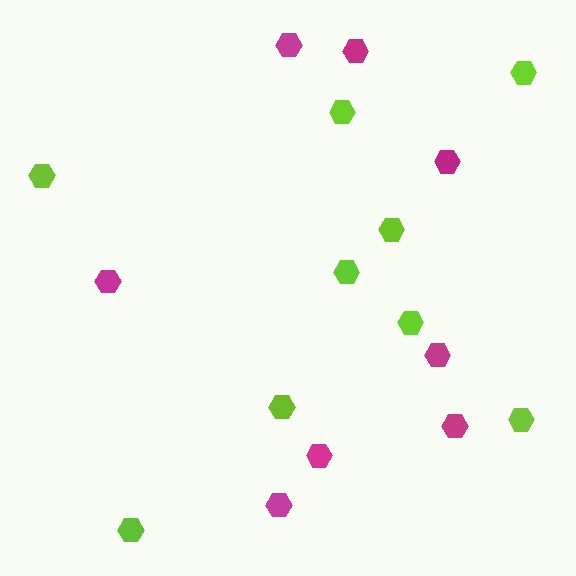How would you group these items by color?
There are 2 groups: one group of magenta hexagons (8) and one group of lime hexagons (9).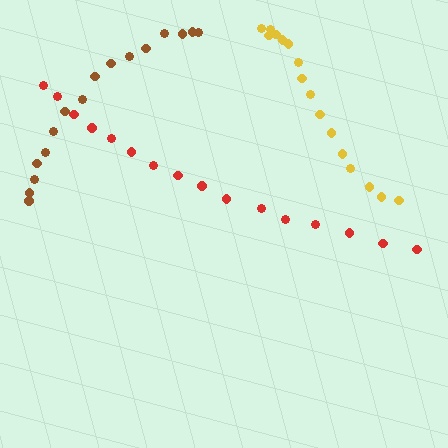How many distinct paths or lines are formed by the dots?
There are 3 distinct paths.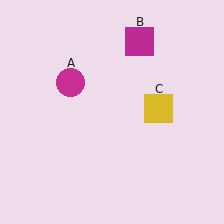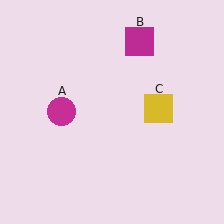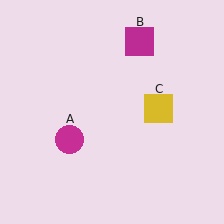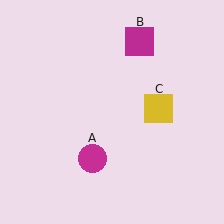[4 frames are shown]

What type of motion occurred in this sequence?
The magenta circle (object A) rotated counterclockwise around the center of the scene.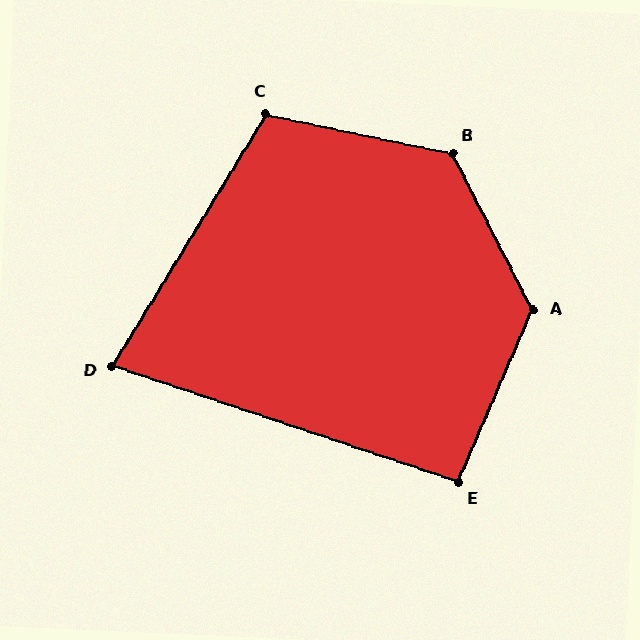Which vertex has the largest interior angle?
A, at approximately 130 degrees.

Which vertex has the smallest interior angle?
D, at approximately 77 degrees.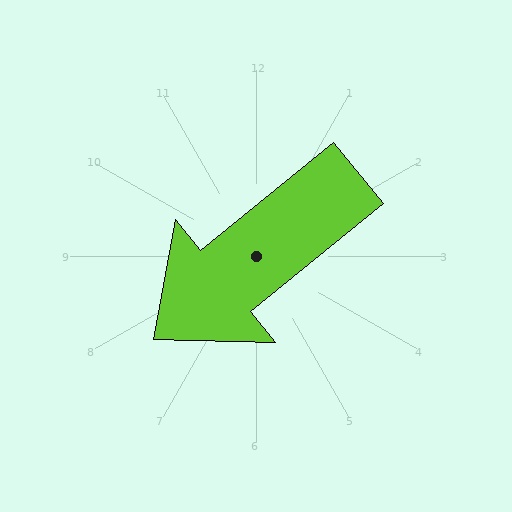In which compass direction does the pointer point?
Southwest.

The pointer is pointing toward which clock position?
Roughly 8 o'clock.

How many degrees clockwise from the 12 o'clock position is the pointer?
Approximately 231 degrees.